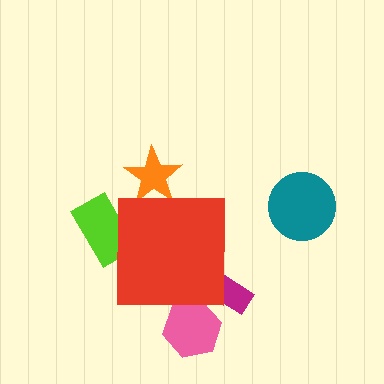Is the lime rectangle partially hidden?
Yes, the lime rectangle is partially hidden behind the red square.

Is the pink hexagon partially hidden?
Yes, the pink hexagon is partially hidden behind the red square.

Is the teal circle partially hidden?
No, the teal circle is fully visible.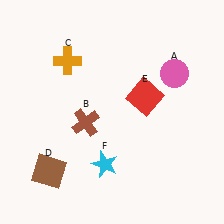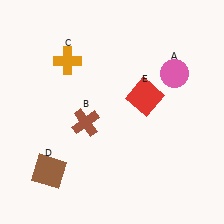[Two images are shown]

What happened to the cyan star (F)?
The cyan star (F) was removed in Image 2. It was in the bottom-left area of Image 1.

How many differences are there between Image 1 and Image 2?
There is 1 difference between the two images.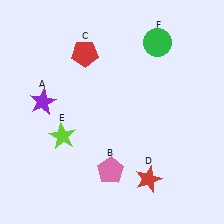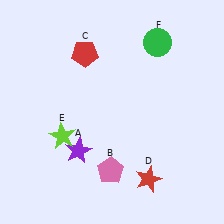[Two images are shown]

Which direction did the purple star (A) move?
The purple star (A) moved down.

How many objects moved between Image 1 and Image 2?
1 object moved between the two images.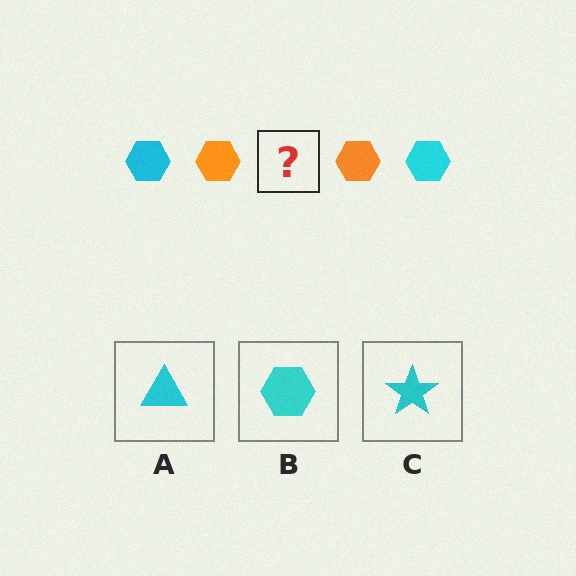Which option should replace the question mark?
Option B.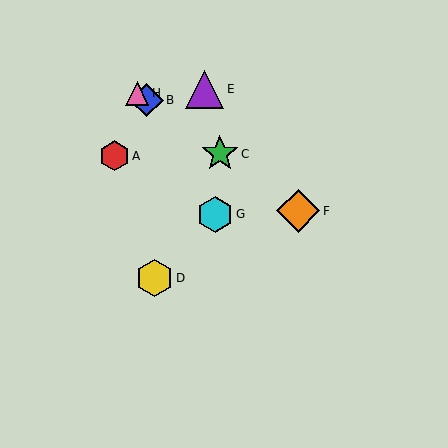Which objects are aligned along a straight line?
Objects B, C, F, H are aligned along a straight line.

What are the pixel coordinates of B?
Object B is at (146, 100).